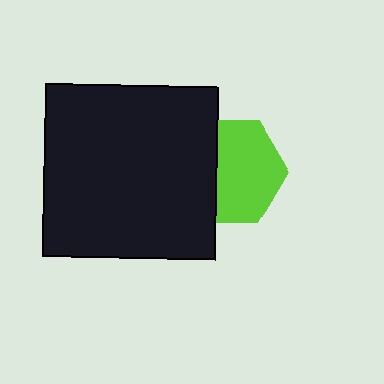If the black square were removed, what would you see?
You would see the complete lime hexagon.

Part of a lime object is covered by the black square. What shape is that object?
It is a hexagon.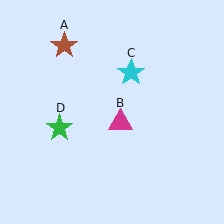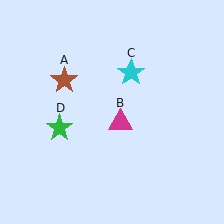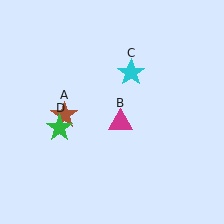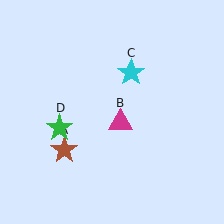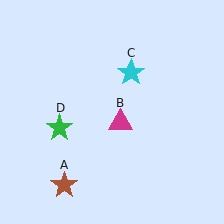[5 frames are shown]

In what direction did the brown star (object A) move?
The brown star (object A) moved down.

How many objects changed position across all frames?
1 object changed position: brown star (object A).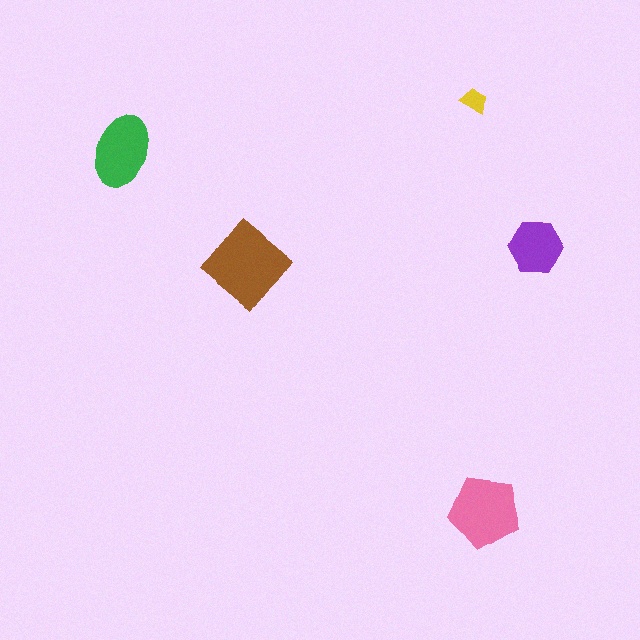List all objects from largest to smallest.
The brown diamond, the pink pentagon, the green ellipse, the purple hexagon, the yellow trapezoid.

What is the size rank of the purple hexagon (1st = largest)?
4th.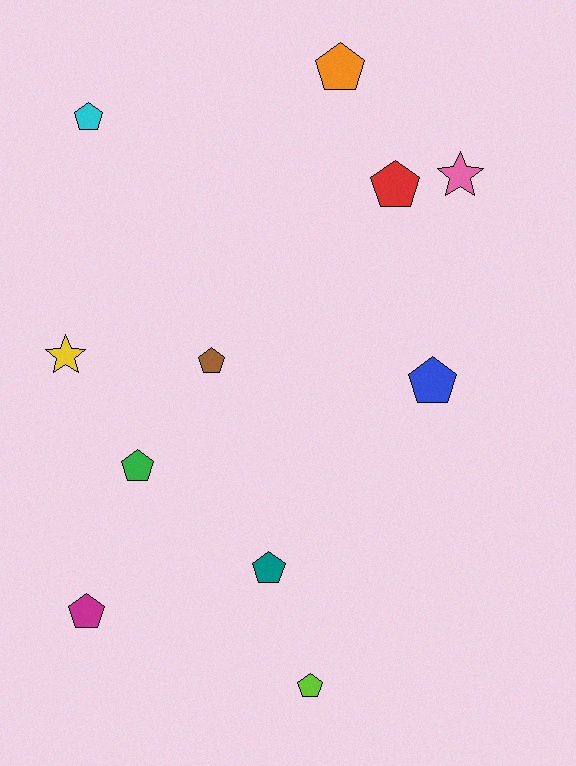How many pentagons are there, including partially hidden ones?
There are 9 pentagons.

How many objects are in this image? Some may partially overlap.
There are 11 objects.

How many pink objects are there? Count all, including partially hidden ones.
There is 1 pink object.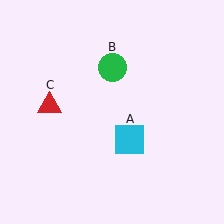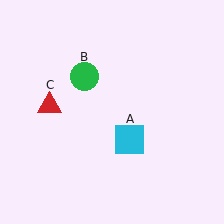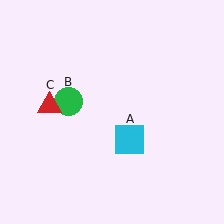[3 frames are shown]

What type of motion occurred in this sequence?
The green circle (object B) rotated counterclockwise around the center of the scene.